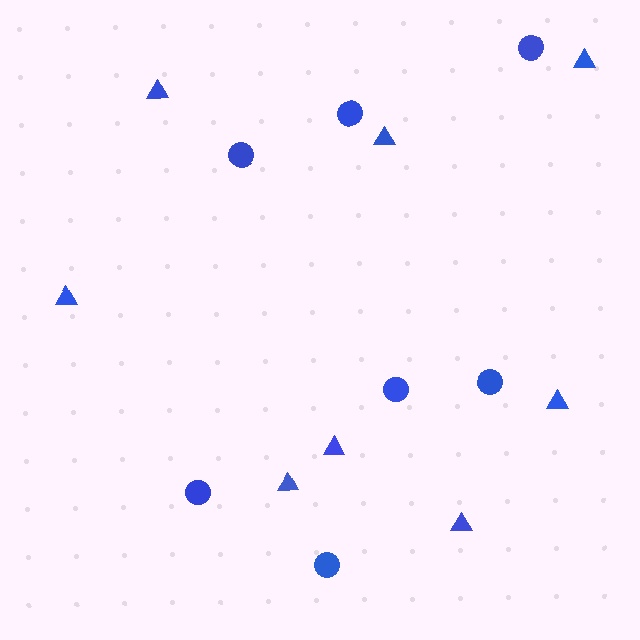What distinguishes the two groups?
There are 2 groups: one group of triangles (8) and one group of circles (7).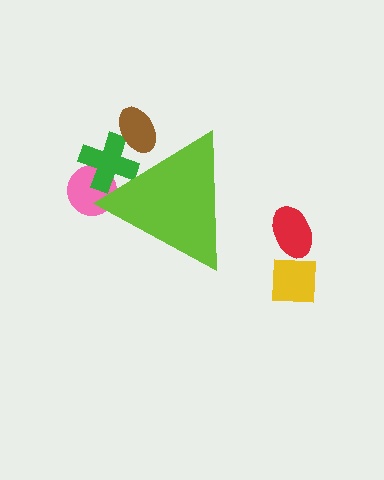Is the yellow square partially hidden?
No, the yellow square is fully visible.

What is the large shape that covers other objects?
A lime triangle.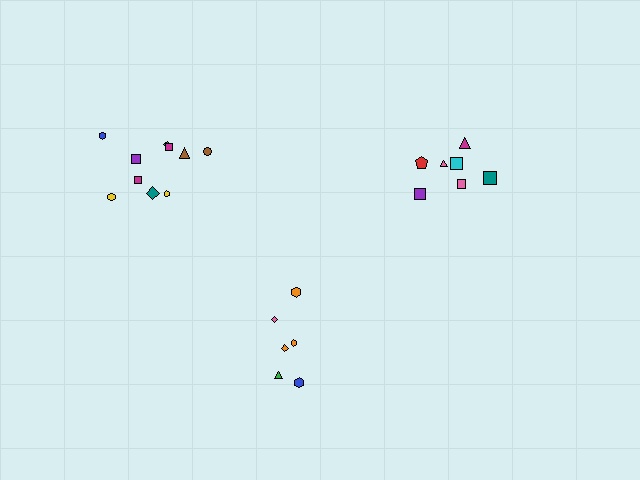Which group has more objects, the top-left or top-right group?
The top-left group.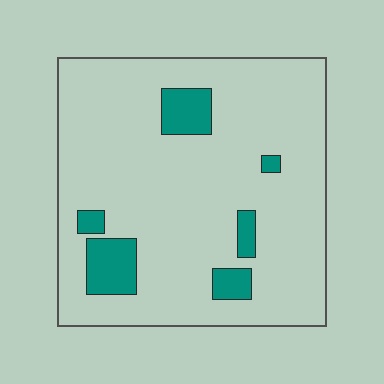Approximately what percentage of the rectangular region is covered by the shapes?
Approximately 10%.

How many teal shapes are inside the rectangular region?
6.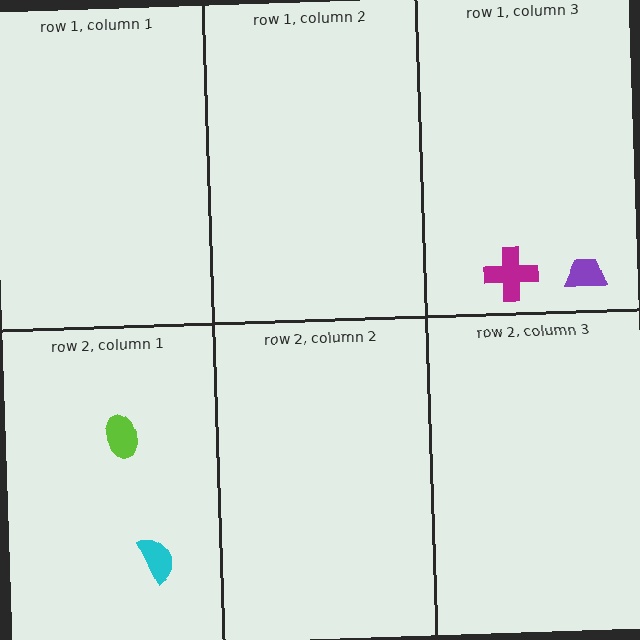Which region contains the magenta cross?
The row 1, column 3 region.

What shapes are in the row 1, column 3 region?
The purple trapezoid, the magenta cross.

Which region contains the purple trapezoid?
The row 1, column 3 region.